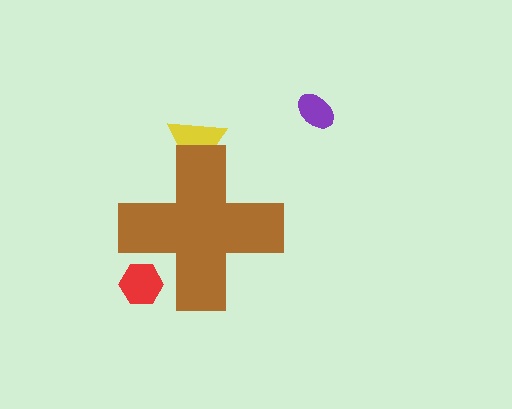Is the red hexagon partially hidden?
Yes, the red hexagon is partially hidden behind the brown cross.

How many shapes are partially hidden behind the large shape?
2 shapes are partially hidden.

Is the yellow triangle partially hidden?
Yes, the yellow triangle is partially hidden behind the brown cross.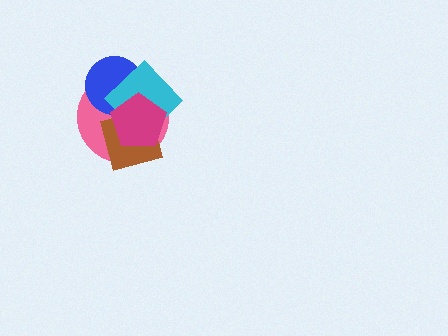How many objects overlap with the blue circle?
3 objects overlap with the blue circle.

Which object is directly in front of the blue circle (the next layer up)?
The cyan diamond is directly in front of the blue circle.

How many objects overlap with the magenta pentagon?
4 objects overlap with the magenta pentagon.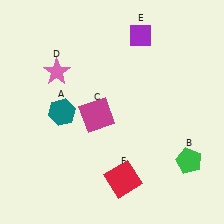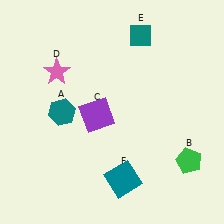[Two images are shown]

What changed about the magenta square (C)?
In Image 1, C is magenta. In Image 2, it changed to purple.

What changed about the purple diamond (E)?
In Image 1, E is purple. In Image 2, it changed to teal.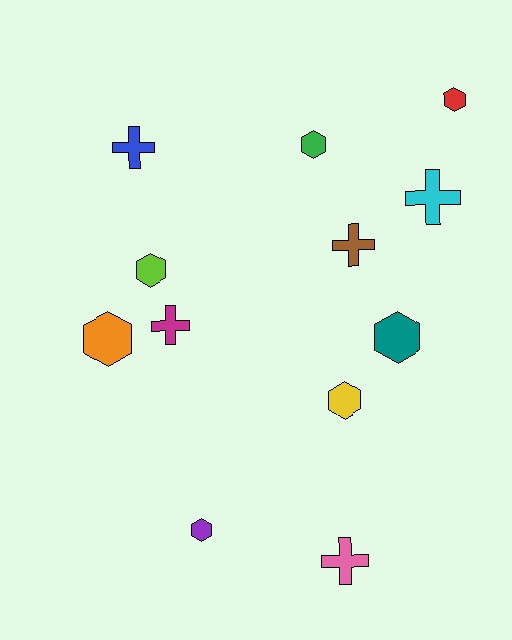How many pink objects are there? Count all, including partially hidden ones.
There is 1 pink object.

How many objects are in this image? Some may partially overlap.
There are 12 objects.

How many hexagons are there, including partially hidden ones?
There are 7 hexagons.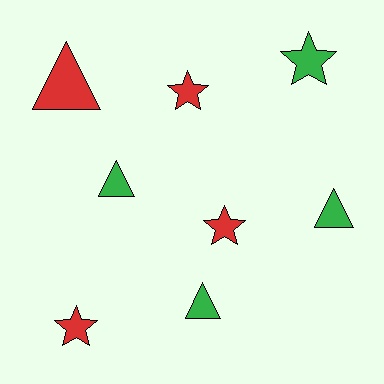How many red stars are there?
There are 3 red stars.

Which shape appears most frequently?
Triangle, with 4 objects.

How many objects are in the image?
There are 8 objects.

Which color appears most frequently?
Red, with 4 objects.